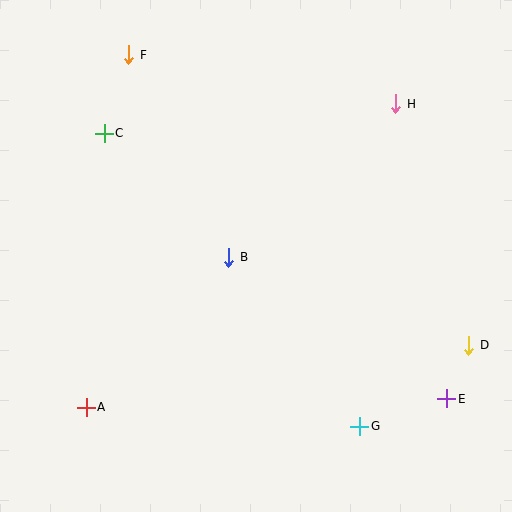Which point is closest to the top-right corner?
Point H is closest to the top-right corner.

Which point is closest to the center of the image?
Point B at (229, 257) is closest to the center.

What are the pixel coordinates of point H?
Point H is at (396, 104).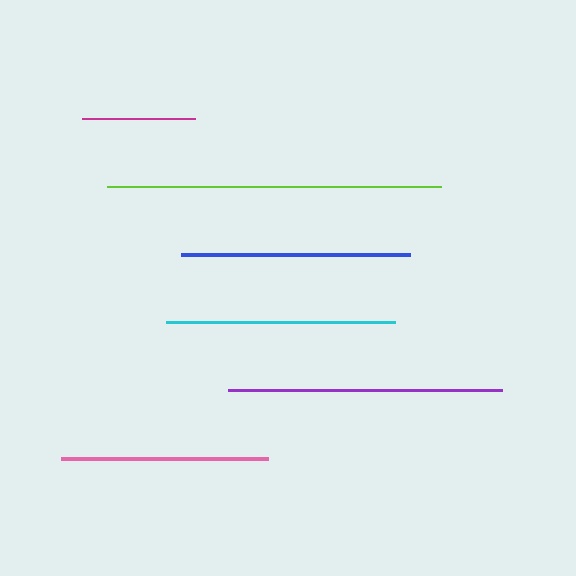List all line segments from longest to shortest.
From longest to shortest: lime, purple, blue, cyan, pink, magenta.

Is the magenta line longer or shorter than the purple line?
The purple line is longer than the magenta line.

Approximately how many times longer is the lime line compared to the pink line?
The lime line is approximately 1.6 times the length of the pink line.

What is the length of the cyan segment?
The cyan segment is approximately 229 pixels long.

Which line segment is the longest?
The lime line is the longest at approximately 334 pixels.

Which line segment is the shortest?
The magenta line is the shortest at approximately 113 pixels.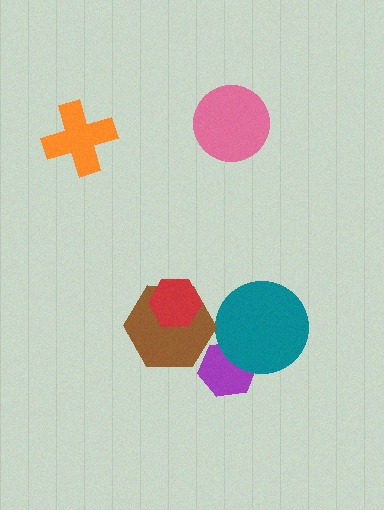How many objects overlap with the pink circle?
0 objects overlap with the pink circle.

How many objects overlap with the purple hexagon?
1 object overlaps with the purple hexagon.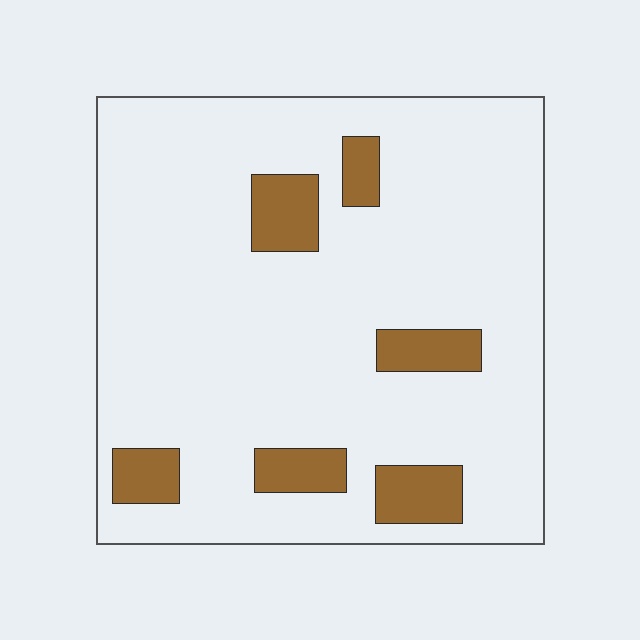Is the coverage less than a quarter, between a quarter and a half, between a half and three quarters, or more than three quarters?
Less than a quarter.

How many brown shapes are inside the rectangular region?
6.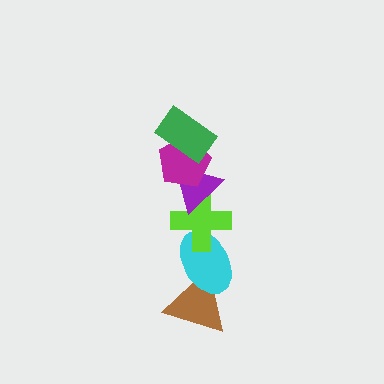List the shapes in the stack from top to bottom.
From top to bottom: the green rectangle, the magenta pentagon, the purple triangle, the lime cross, the cyan ellipse, the brown triangle.